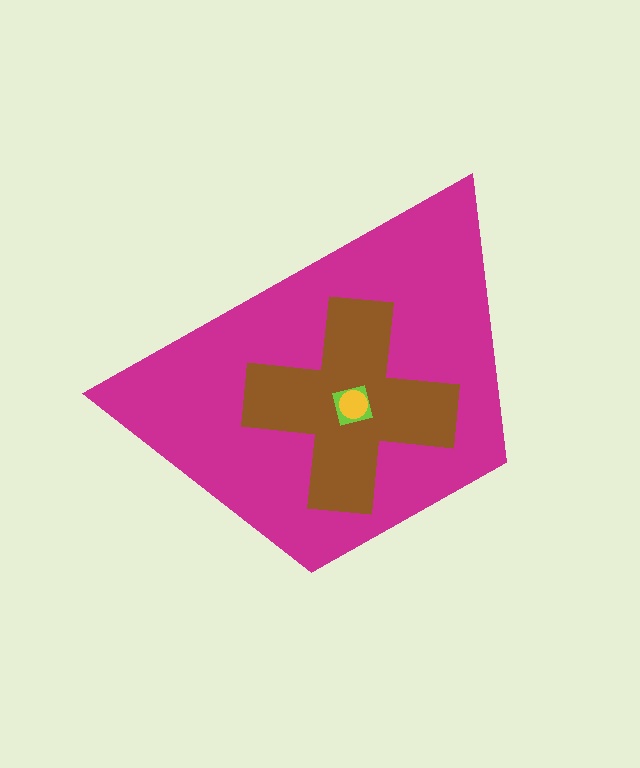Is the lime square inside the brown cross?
Yes.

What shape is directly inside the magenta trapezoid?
The brown cross.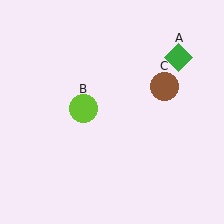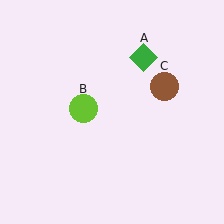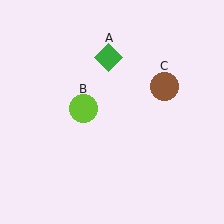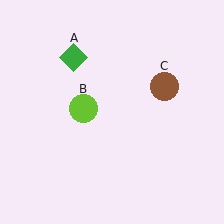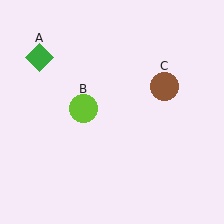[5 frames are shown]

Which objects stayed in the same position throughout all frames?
Lime circle (object B) and brown circle (object C) remained stationary.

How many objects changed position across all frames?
1 object changed position: green diamond (object A).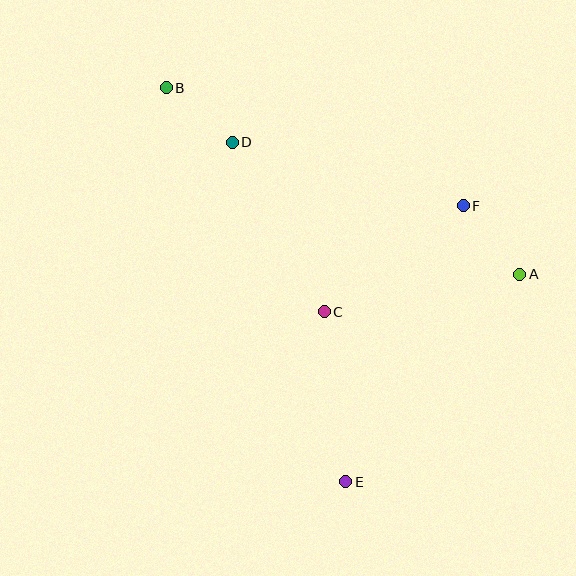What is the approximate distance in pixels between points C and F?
The distance between C and F is approximately 175 pixels.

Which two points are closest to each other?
Points B and D are closest to each other.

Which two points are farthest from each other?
Points B and E are farthest from each other.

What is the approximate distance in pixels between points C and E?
The distance between C and E is approximately 171 pixels.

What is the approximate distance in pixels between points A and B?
The distance between A and B is approximately 399 pixels.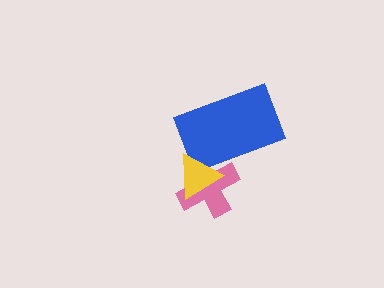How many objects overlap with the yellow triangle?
2 objects overlap with the yellow triangle.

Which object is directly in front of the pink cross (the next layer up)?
The blue rectangle is directly in front of the pink cross.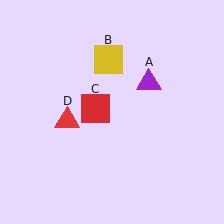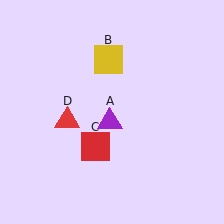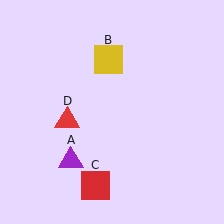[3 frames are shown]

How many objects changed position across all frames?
2 objects changed position: purple triangle (object A), red square (object C).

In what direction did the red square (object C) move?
The red square (object C) moved down.